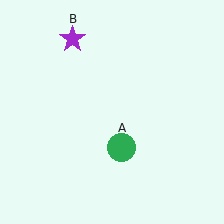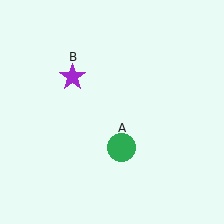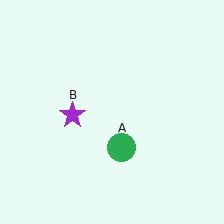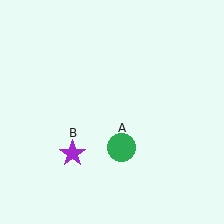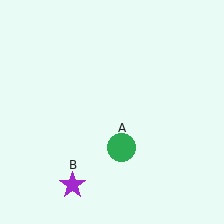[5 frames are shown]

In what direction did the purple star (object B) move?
The purple star (object B) moved down.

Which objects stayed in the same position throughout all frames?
Green circle (object A) remained stationary.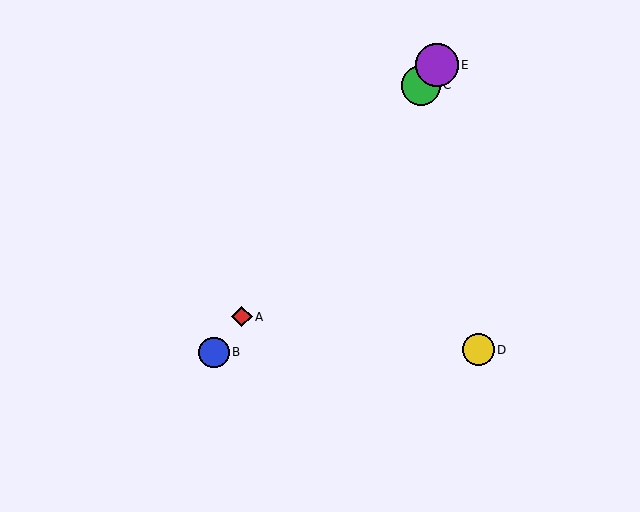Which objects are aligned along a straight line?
Objects A, B, C, E are aligned along a straight line.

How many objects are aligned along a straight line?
4 objects (A, B, C, E) are aligned along a straight line.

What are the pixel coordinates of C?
Object C is at (421, 86).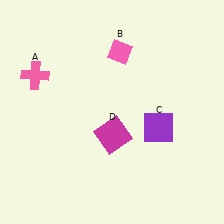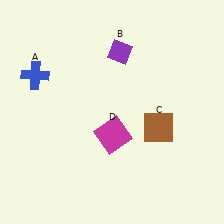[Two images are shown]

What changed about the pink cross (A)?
In Image 1, A is pink. In Image 2, it changed to blue.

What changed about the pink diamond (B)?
In Image 1, B is pink. In Image 2, it changed to purple.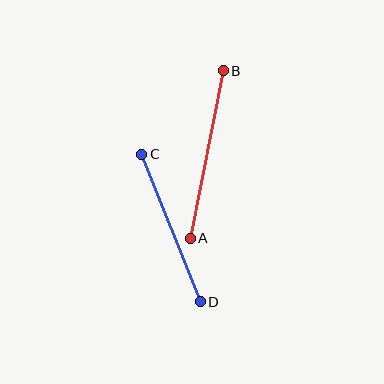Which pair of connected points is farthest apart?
Points A and B are farthest apart.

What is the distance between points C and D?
The distance is approximately 159 pixels.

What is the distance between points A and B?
The distance is approximately 171 pixels.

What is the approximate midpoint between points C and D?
The midpoint is at approximately (171, 228) pixels.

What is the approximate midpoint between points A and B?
The midpoint is at approximately (207, 154) pixels.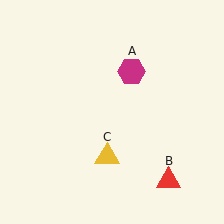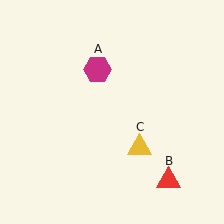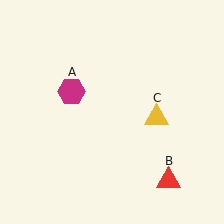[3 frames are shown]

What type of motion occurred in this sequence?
The magenta hexagon (object A), yellow triangle (object C) rotated counterclockwise around the center of the scene.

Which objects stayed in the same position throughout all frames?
Red triangle (object B) remained stationary.